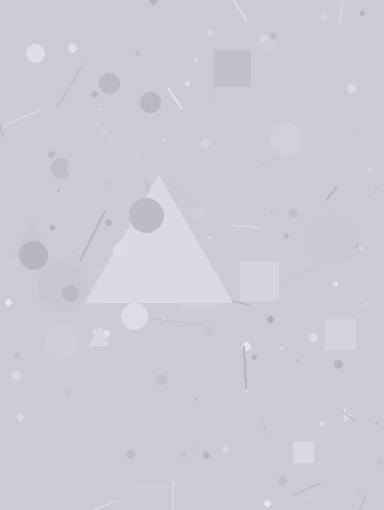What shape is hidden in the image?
A triangle is hidden in the image.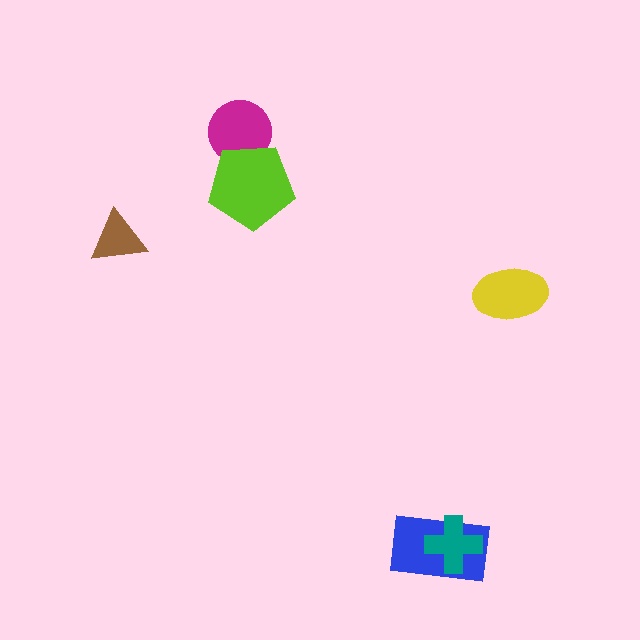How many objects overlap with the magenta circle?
1 object overlaps with the magenta circle.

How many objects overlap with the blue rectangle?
1 object overlaps with the blue rectangle.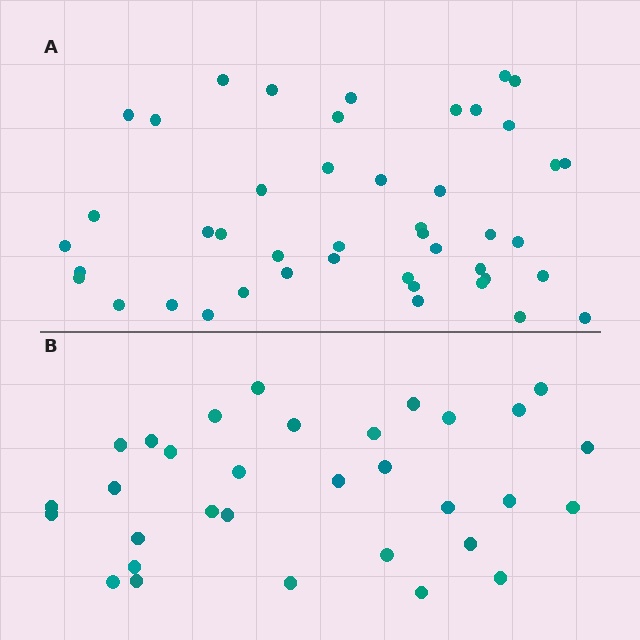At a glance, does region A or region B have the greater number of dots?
Region A (the top region) has more dots.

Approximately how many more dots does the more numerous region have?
Region A has approximately 15 more dots than region B.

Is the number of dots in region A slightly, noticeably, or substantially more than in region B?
Region A has noticeably more, but not dramatically so. The ratio is roughly 1.4 to 1.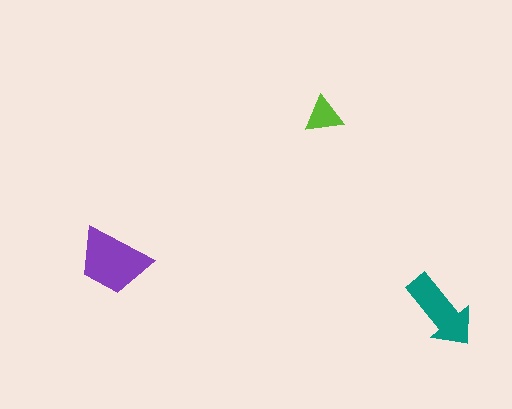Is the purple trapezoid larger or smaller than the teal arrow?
Larger.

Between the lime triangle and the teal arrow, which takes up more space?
The teal arrow.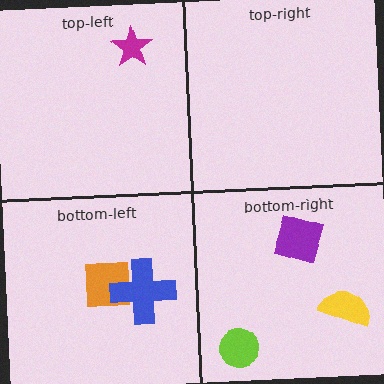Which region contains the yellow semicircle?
The bottom-right region.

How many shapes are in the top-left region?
1.